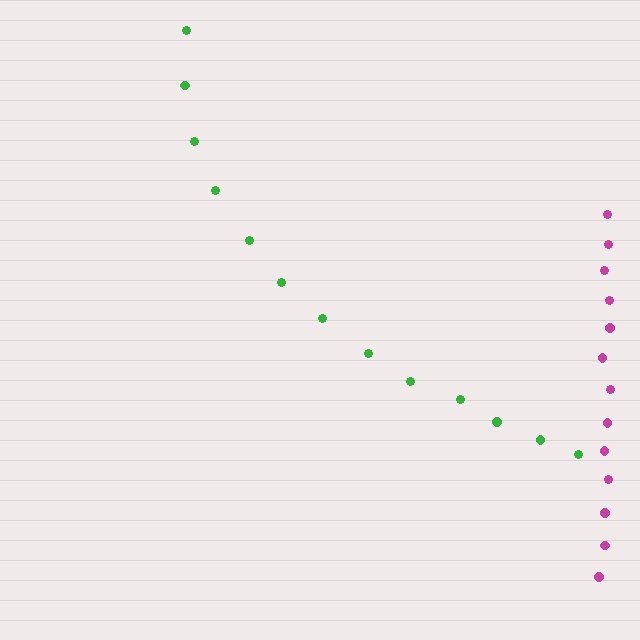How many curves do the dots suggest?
There are 2 distinct paths.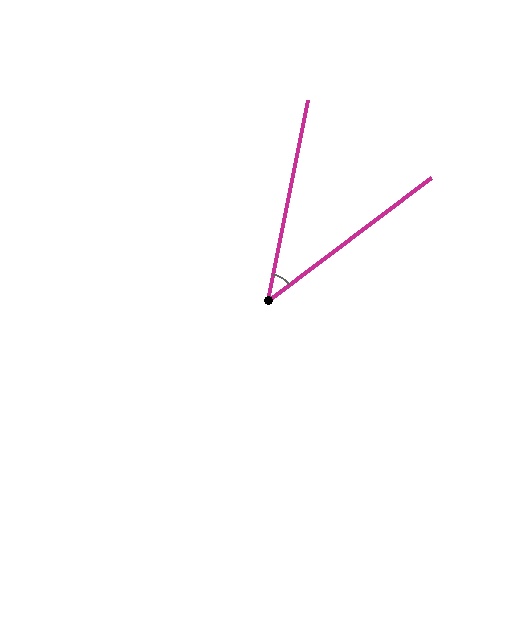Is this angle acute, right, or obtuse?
It is acute.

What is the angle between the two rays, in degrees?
Approximately 42 degrees.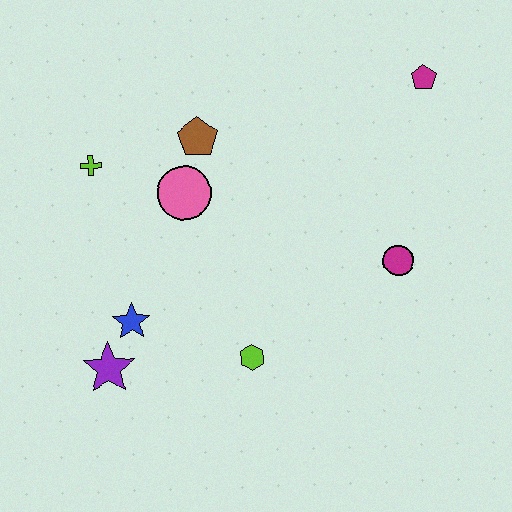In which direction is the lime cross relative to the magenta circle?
The lime cross is to the left of the magenta circle.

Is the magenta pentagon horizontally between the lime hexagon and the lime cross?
No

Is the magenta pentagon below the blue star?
No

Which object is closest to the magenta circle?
The lime hexagon is closest to the magenta circle.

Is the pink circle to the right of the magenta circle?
No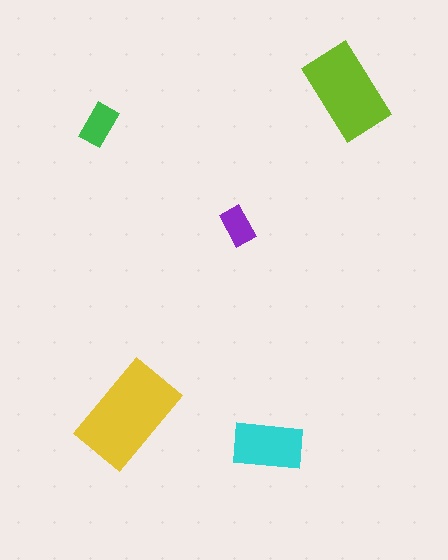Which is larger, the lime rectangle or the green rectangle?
The lime one.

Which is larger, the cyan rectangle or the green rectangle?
The cyan one.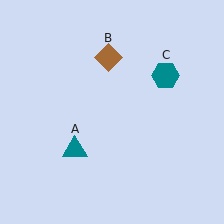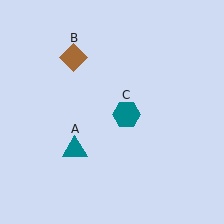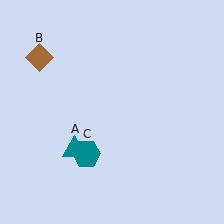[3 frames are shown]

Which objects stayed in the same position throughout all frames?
Teal triangle (object A) remained stationary.